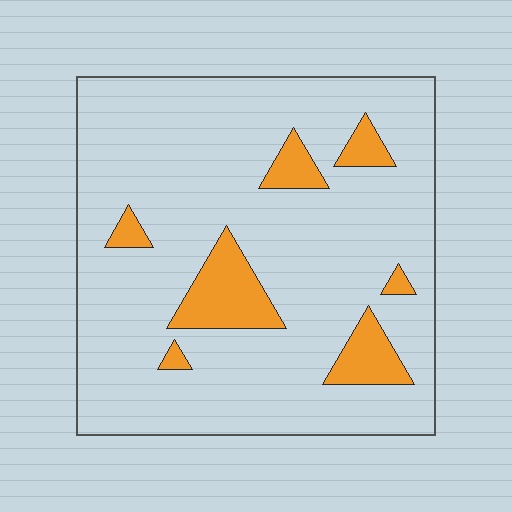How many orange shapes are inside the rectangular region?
7.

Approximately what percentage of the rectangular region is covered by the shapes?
Approximately 15%.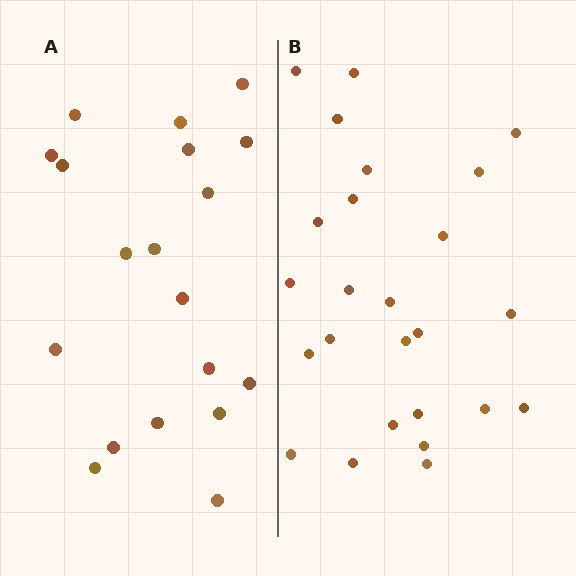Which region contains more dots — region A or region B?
Region B (the right region) has more dots.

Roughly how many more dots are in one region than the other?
Region B has about 6 more dots than region A.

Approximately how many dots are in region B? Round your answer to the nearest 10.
About 20 dots. (The exact count is 25, which rounds to 20.)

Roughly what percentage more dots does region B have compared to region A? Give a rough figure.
About 30% more.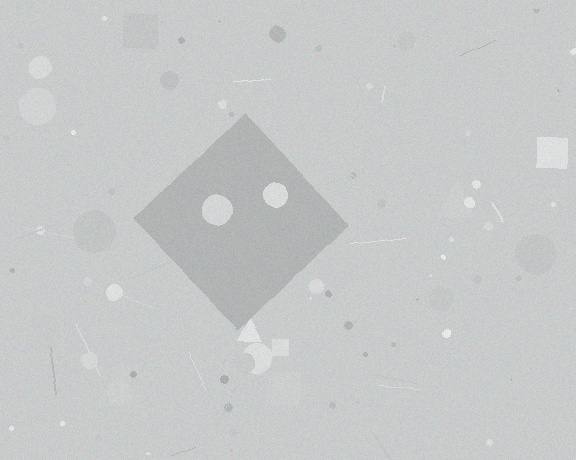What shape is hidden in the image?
A diamond is hidden in the image.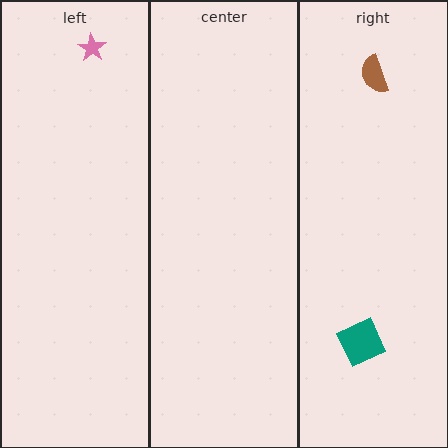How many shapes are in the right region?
2.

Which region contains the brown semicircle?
The right region.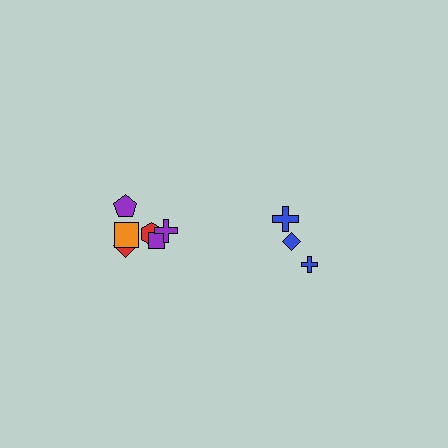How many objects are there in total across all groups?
There are 9 objects.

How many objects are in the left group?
There are 6 objects.